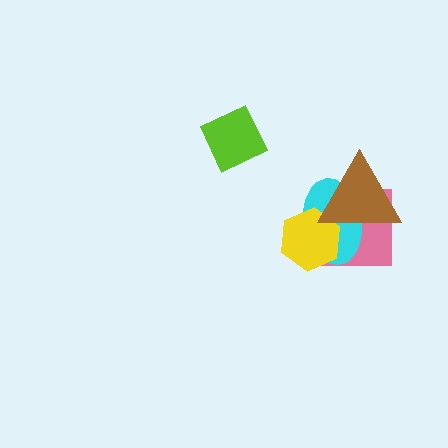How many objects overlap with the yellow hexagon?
3 objects overlap with the yellow hexagon.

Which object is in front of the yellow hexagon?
The brown triangle is in front of the yellow hexagon.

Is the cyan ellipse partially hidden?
Yes, it is partially covered by another shape.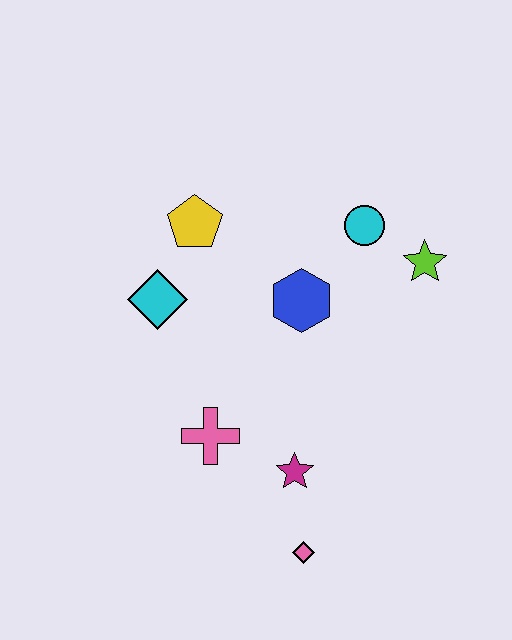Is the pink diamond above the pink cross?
No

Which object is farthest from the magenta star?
The yellow pentagon is farthest from the magenta star.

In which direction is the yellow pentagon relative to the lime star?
The yellow pentagon is to the left of the lime star.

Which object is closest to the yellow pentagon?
The cyan diamond is closest to the yellow pentagon.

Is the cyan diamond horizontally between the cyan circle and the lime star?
No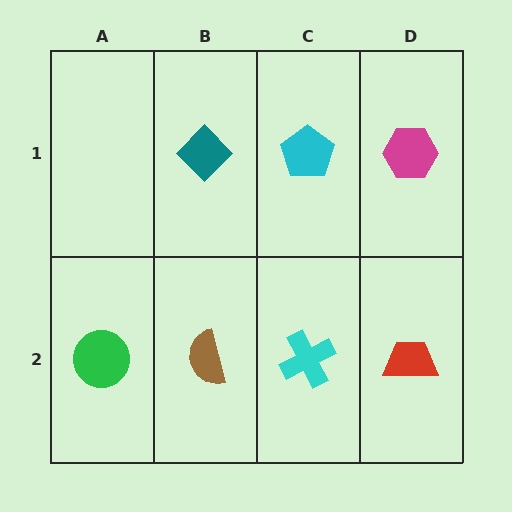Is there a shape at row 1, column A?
No, that cell is empty.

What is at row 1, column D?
A magenta hexagon.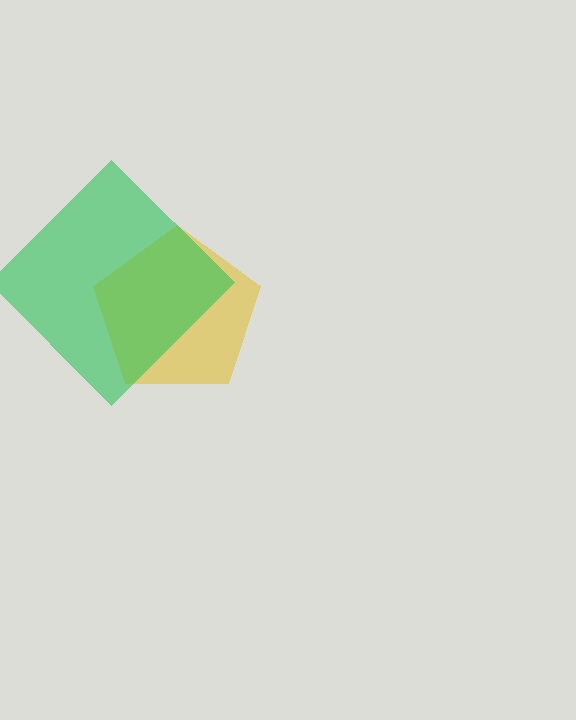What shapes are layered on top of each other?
The layered shapes are: a yellow pentagon, a green diamond.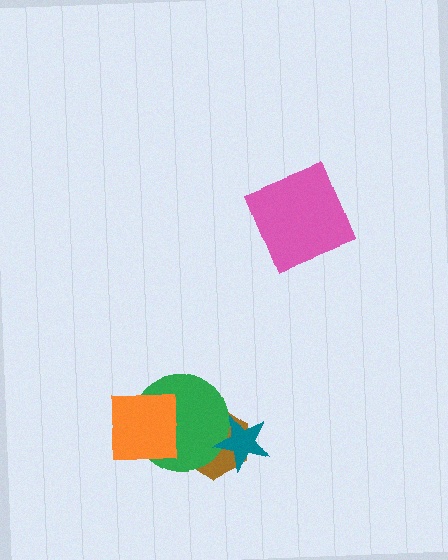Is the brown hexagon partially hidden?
Yes, it is partially covered by another shape.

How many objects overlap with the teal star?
2 objects overlap with the teal star.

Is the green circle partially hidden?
Yes, it is partially covered by another shape.